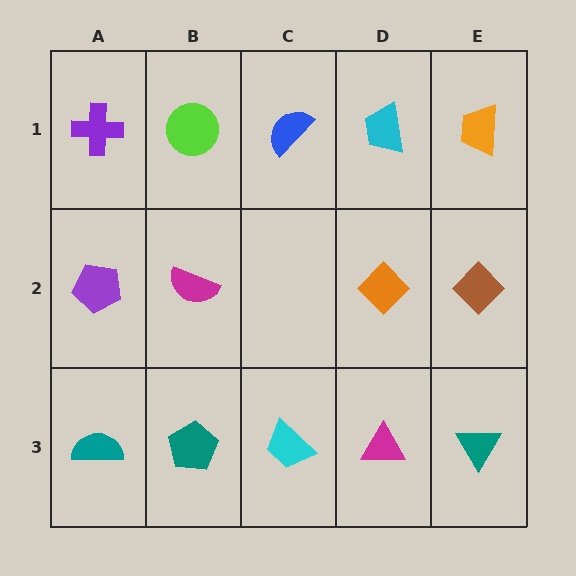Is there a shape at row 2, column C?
No, that cell is empty.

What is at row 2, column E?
A brown diamond.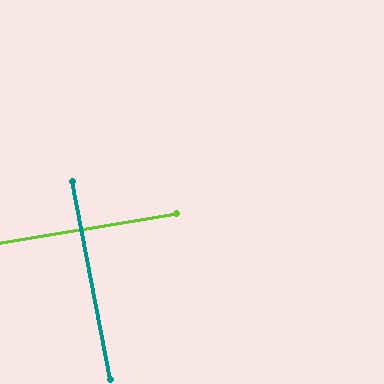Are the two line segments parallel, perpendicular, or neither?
Perpendicular — they meet at approximately 88°.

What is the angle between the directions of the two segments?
Approximately 88 degrees.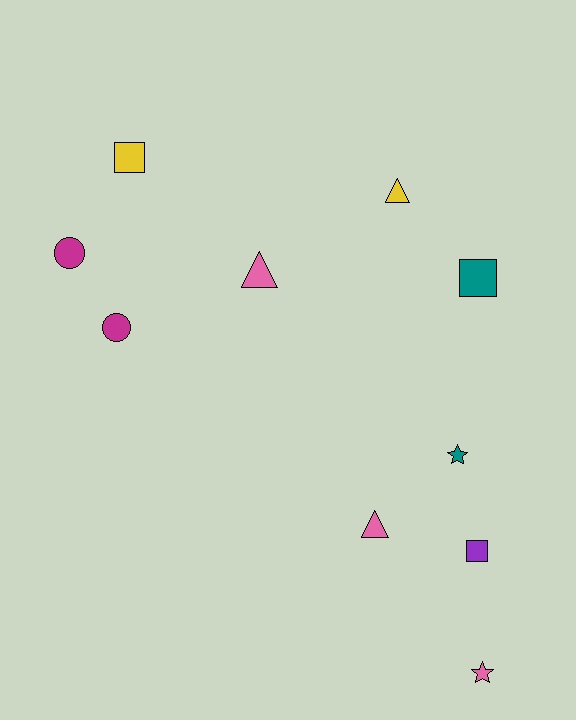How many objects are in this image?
There are 10 objects.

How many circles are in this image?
There are 2 circles.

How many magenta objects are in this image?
There are 2 magenta objects.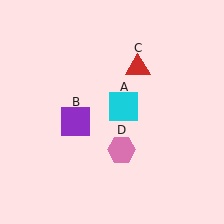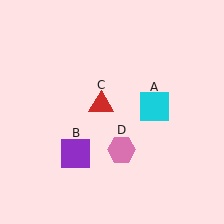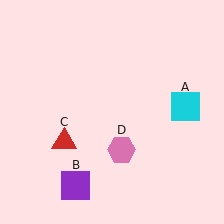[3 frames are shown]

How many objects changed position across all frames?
3 objects changed position: cyan square (object A), purple square (object B), red triangle (object C).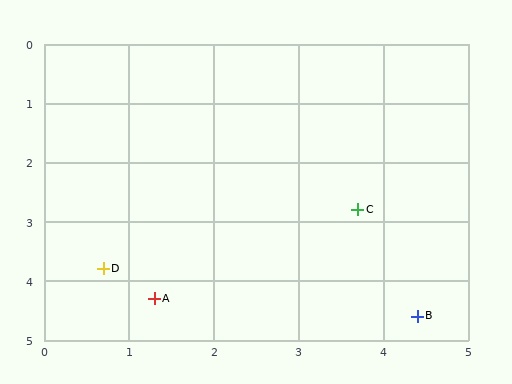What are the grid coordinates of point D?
Point D is at approximately (0.7, 3.8).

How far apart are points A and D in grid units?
Points A and D are about 0.8 grid units apart.